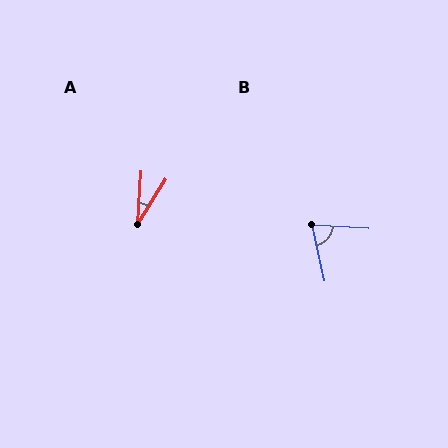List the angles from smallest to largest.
A (28°), B (74°).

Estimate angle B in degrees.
Approximately 74 degrees.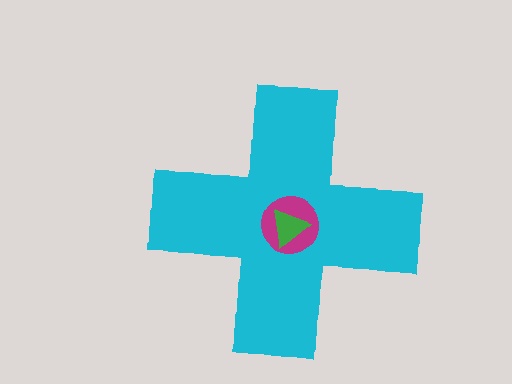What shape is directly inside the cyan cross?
The magenta circle.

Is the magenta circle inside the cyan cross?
Yes.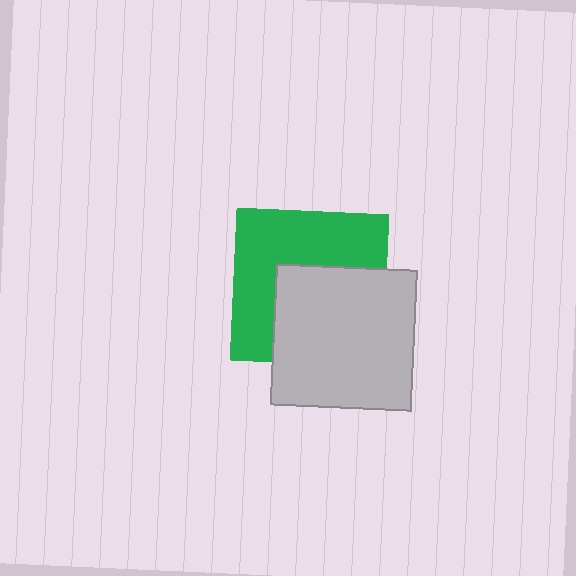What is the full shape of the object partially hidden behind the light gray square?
The partially hidden object is a green square.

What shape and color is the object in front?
The object in front is a light gray square.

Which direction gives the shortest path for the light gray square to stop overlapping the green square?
Moving toward the lower-right gives the shortest separation.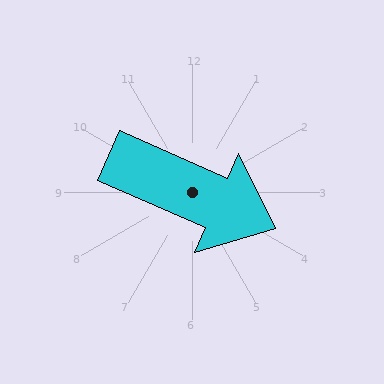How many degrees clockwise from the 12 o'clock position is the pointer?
Approximately 114 degrees.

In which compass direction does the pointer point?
Southeast.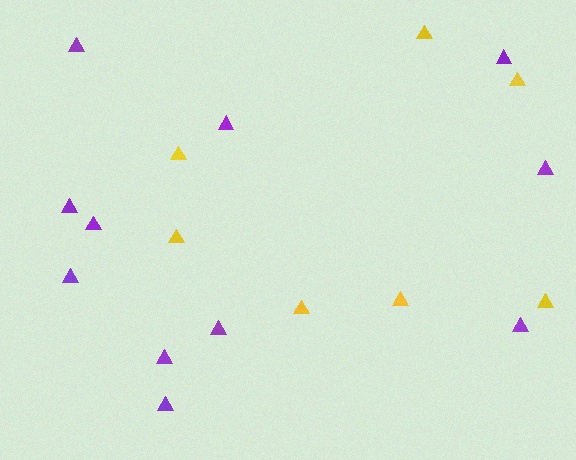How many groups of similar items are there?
There are 2 groups: one group of yellow triangles (7) and one group of purple triangles (11).